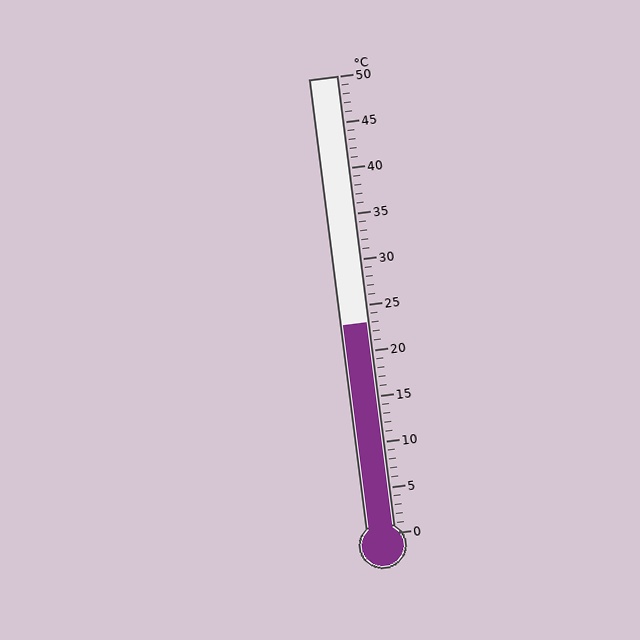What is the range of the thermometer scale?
The thermometer scale ranges from 0°C to 50°C.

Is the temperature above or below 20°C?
The temperature is above 20°C.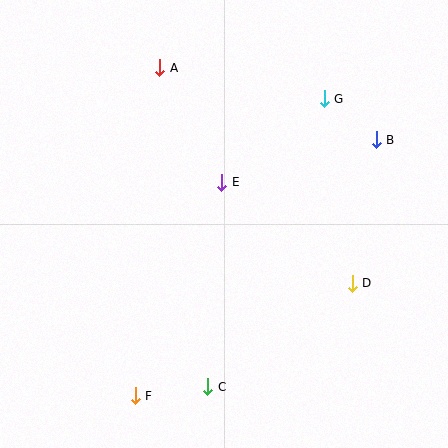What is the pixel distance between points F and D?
The distance between F and D is 245 pixels.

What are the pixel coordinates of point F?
Point F is at (135, 396).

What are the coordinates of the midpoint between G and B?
The midpoint between G and B is at (350, 119).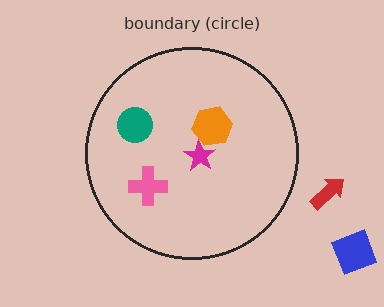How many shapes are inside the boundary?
4 inside, 2 outside.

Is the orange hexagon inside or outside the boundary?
Inside.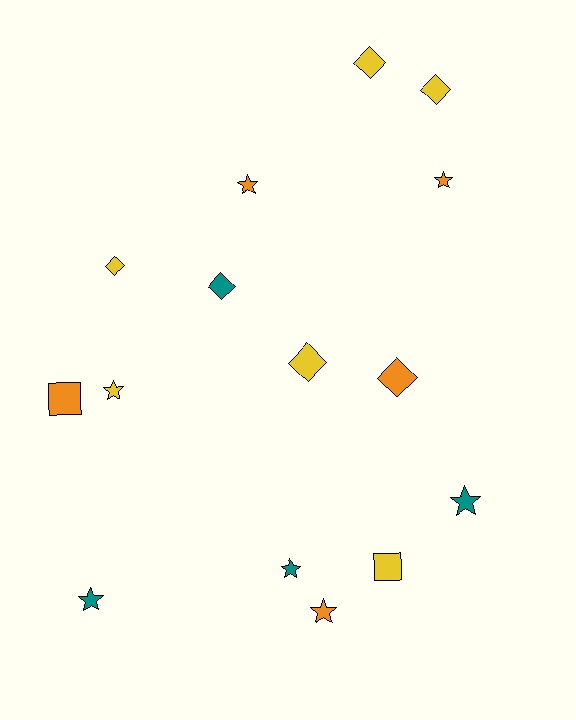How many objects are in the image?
There are 15 objects.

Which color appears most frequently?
Yellow, with 6 objects.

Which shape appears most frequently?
Star, with 7 objects.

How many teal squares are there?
There are no teal squares.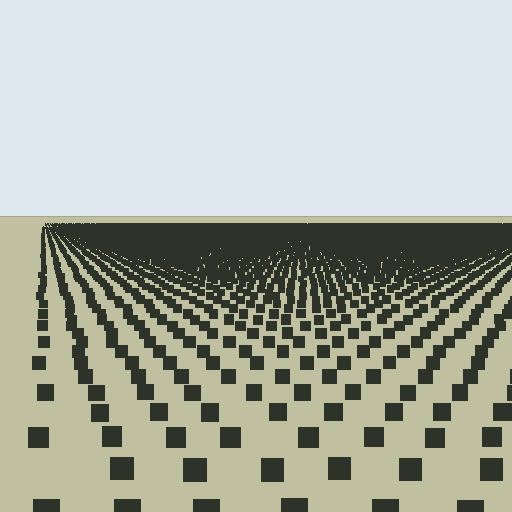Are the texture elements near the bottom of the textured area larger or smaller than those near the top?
Larger. Near the bottom, elements are closer to the viewer and appear at a bigger on-screen size.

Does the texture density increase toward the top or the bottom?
Density increases toward the top.